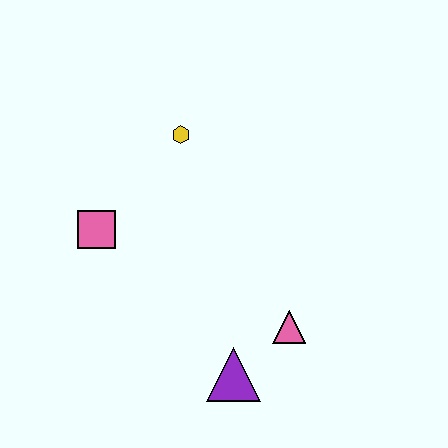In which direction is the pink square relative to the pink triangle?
The pink square is to the left of the pink triangle.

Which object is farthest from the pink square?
The pink triangle is farthest from the pink square.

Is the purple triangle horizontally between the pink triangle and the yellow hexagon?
Yes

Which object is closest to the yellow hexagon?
The pink square is closest to the yellow hexagon.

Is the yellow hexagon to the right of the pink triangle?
No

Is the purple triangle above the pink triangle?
No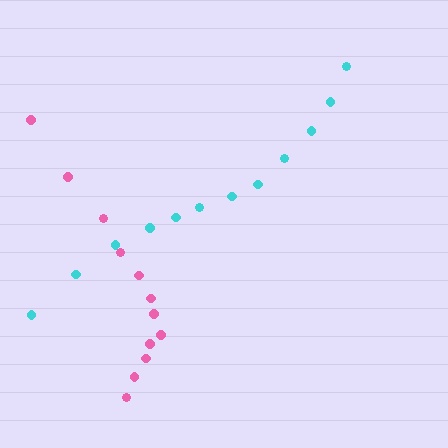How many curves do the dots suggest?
There are 2 distinct paths.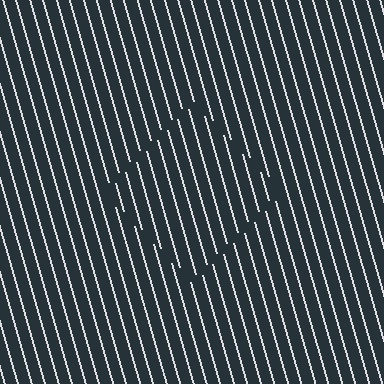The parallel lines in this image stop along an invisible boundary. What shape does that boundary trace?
An illusory square. The interior of the shape contains the same grating, shifted by half a period — the contour is defined by the phase discontinuity where line-ends from the inner and outer gratings abut.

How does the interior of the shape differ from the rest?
The interior of the shape contains the same grating, shifted by half a period — the contour is defined by the phase discontinuity where line-ends from the inner and outer gratings abut.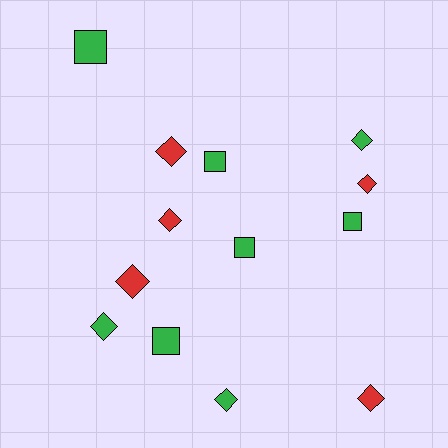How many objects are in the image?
There are 13 objects.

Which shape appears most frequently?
Diamond, with 8 objects.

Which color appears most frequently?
Green, with 8 objects.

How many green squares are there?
There are 5 green squares.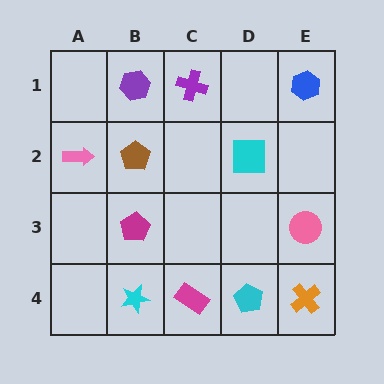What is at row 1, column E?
A blue hexagon.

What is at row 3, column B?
A magenta pentagon.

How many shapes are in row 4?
4 shapes.